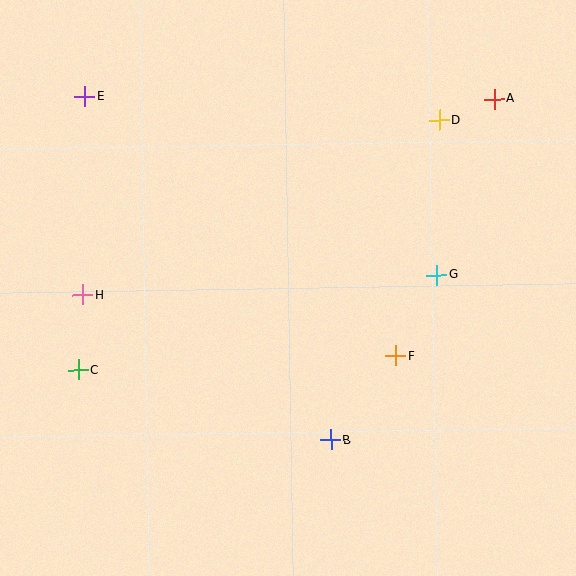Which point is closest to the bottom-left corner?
Point C is closest to the bottom-left corner.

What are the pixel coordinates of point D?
Point D is at (440, 120).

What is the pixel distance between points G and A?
The distance between G and A is 185 pixels.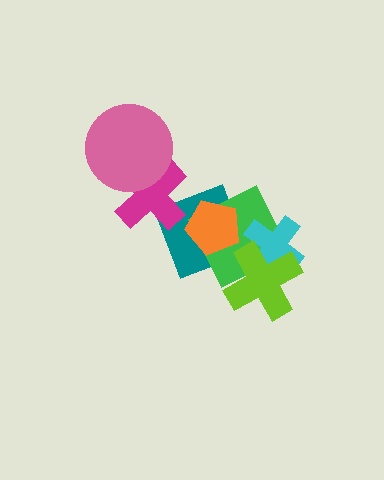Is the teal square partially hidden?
Yes, it is partially covered by another shape.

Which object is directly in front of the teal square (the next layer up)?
The green square is directly in front of the teal square.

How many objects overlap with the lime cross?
2 objects overlap with the lime cross.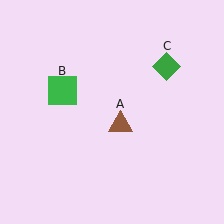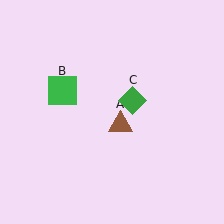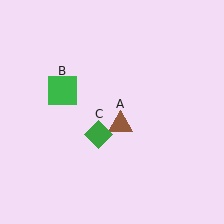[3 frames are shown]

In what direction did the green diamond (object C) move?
The green diamond (object C) moved down and to the left.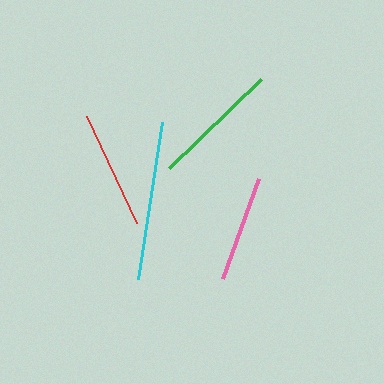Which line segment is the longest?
The cyan line is the longest at approximately 158 pixels.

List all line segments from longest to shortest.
From longest to shortest: cyan, green, red, pink.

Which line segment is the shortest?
The pink line is the shortest at approximately 106 pixels.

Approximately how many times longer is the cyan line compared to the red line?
The cyan line is approximately 1.3 times the length of the red line.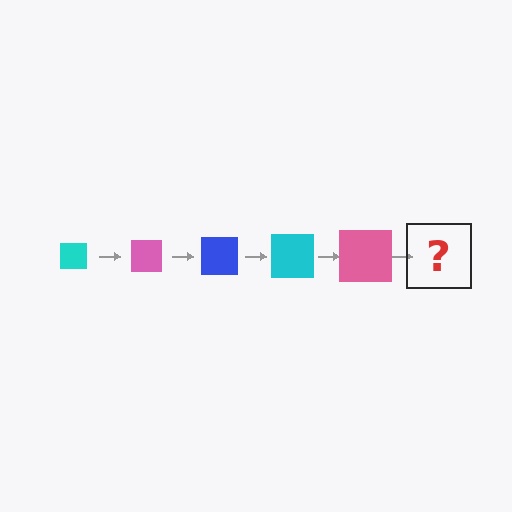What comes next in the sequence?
The next element should be a blue square, larger than the previous one.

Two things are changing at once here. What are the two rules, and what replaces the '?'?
The two rules are that the square grows larger each step and the color cycles through cyan, pink, and blue. The '?' should be a blue square, larger than the previous one.